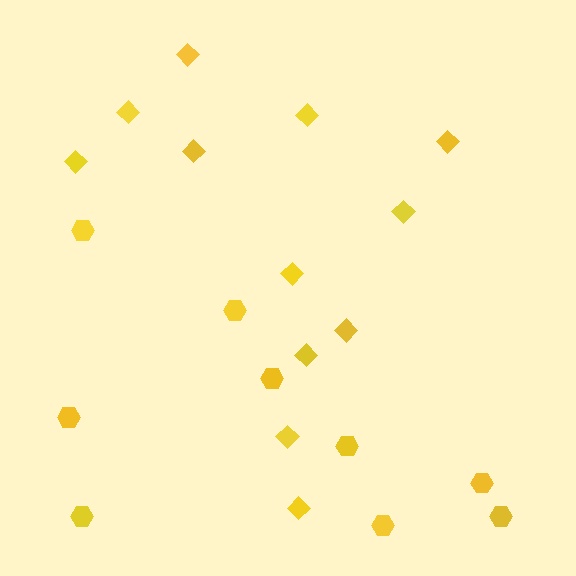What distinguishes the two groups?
There are 2 groups: one group of hexagons (9) and one group of diamonds (12).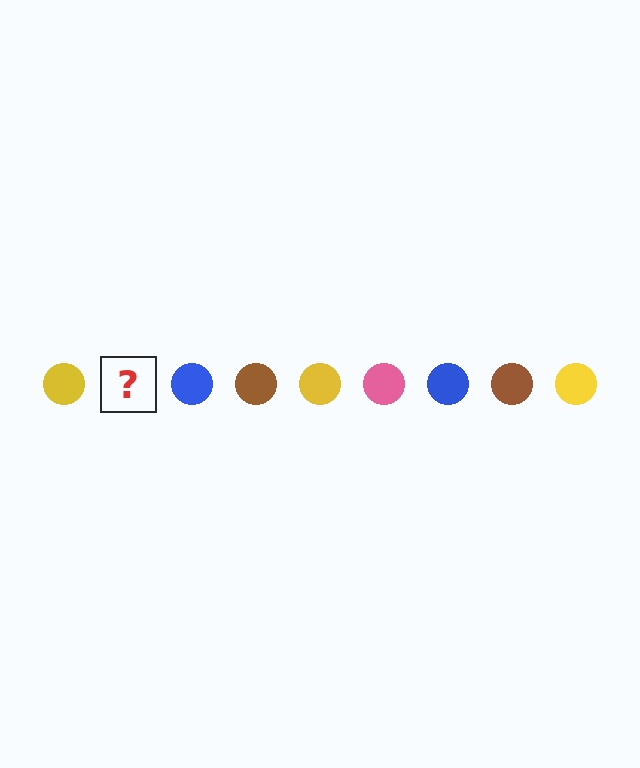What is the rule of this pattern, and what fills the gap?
The rule is that the pattern cycles through yellow, pink, blue, brown circles. The gap should be filled with a pink circle.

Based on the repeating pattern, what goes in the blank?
The blank should be a pink circle.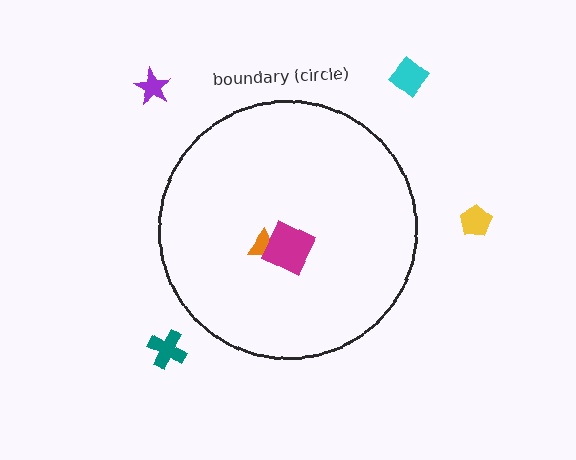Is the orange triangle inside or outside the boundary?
Inside.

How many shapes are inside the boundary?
2 inside, 4 outside.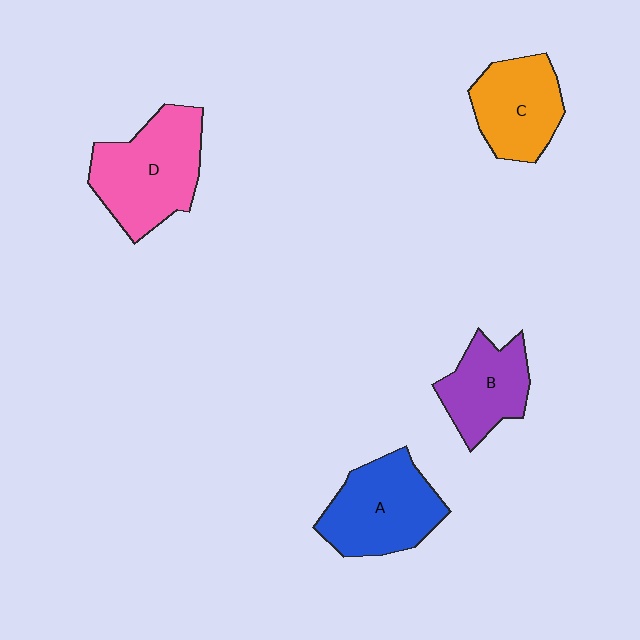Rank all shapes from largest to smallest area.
From largest to smallest: D (pink), A (blue), C (orange), B (purple).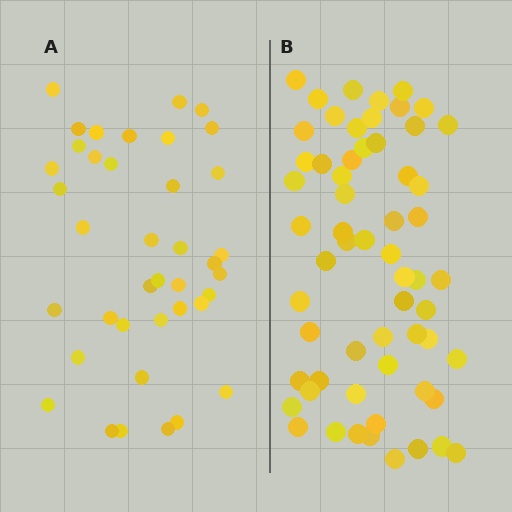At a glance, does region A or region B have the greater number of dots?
Region B (the right region) has more dots.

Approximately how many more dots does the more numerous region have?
Region B has approximately 20 more dots than region A.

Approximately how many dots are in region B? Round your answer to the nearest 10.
About 60 dots.